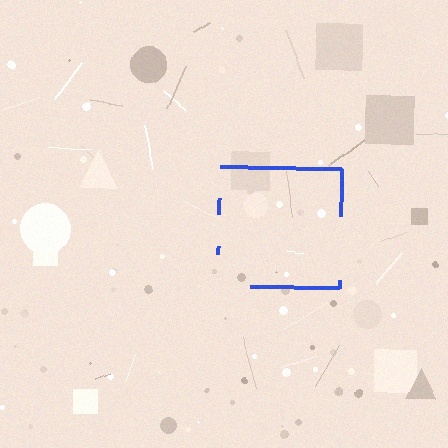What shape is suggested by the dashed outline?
The dashed outline suggests a square.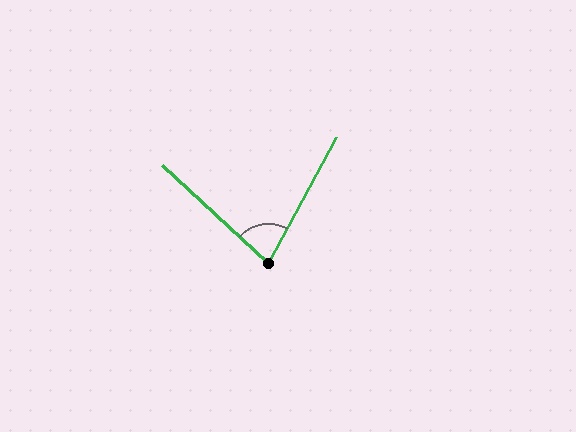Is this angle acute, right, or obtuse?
It is acute.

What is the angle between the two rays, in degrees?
Approximately 75 degrees.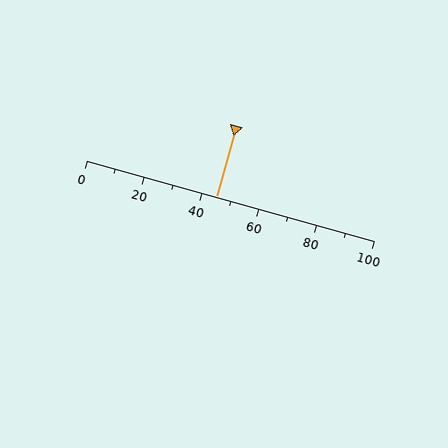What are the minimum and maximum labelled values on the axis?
The axis runs from 0 to 100.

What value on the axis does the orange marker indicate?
The marker indicates approximately 45.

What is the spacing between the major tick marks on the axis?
The major ticks are spaced 20 apart.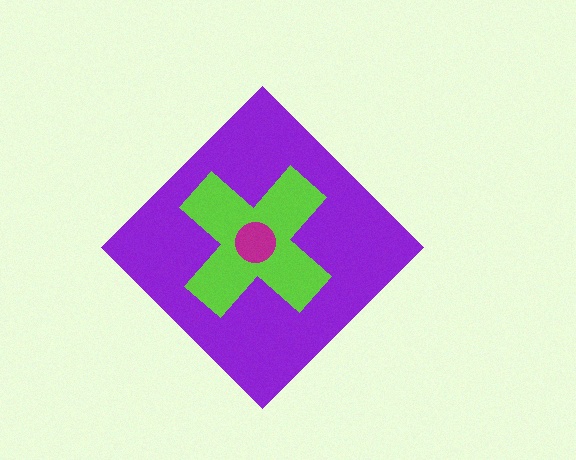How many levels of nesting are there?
3.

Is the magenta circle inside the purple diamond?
Yes.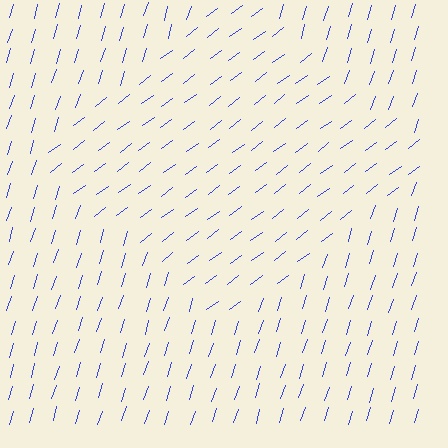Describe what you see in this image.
The image is filled with small blue line segments. A diamond region in the image has lines oriented differently from the surrounding lines, creating a visible texture boundary.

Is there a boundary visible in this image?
Yes, there is a texture boundary formed by a change in line orientation.